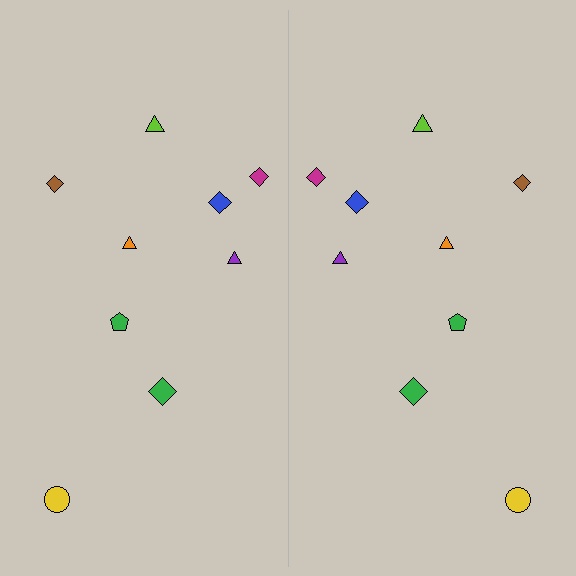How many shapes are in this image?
There are 18 shapes in this image.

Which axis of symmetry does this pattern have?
The pattern has a vertical axis of symmetry running through the center of the image.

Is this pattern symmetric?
Yes, this pattern has bilateral (reflection) symmetry.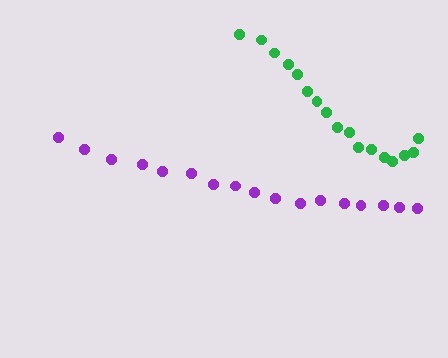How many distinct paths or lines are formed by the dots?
There are 2 distinct paths.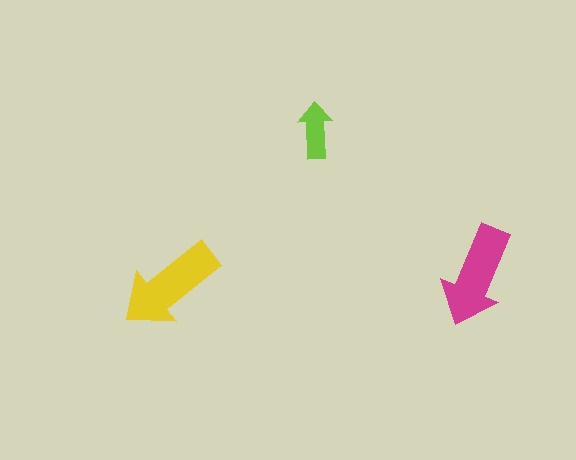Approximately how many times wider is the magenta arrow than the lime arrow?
About 2 times wider.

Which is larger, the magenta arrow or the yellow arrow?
The yellow one.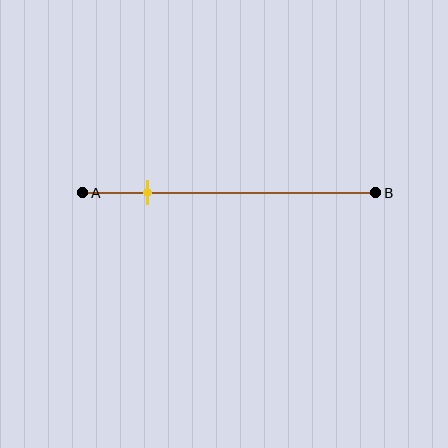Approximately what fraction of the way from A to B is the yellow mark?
The yellow mark is approximately 20% of the way from A to B.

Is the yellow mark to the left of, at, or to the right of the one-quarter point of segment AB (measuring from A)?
The yellow mark is approximately at the one-quarter point of segment AB.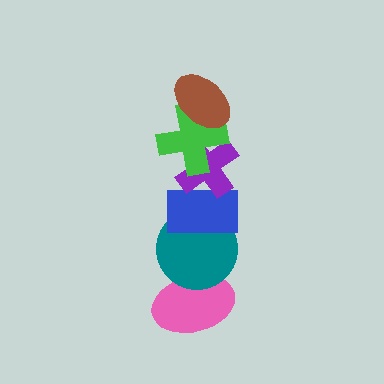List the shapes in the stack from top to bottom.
From top to bottom: the brown ellipse, the green cross, the purple cross, the blue rectangle, the teal circle, the pink ellipse.